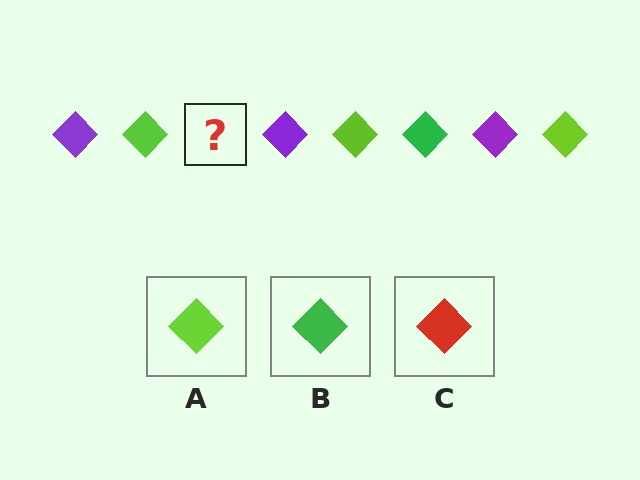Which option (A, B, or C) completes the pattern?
B.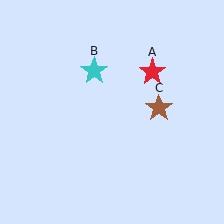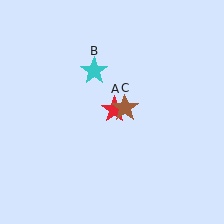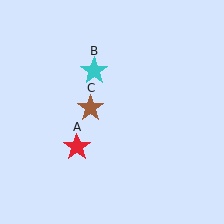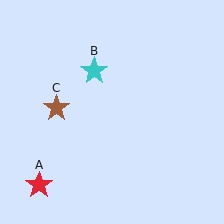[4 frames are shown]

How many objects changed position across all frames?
2 objects changed position: red star (object A), brown star (object C).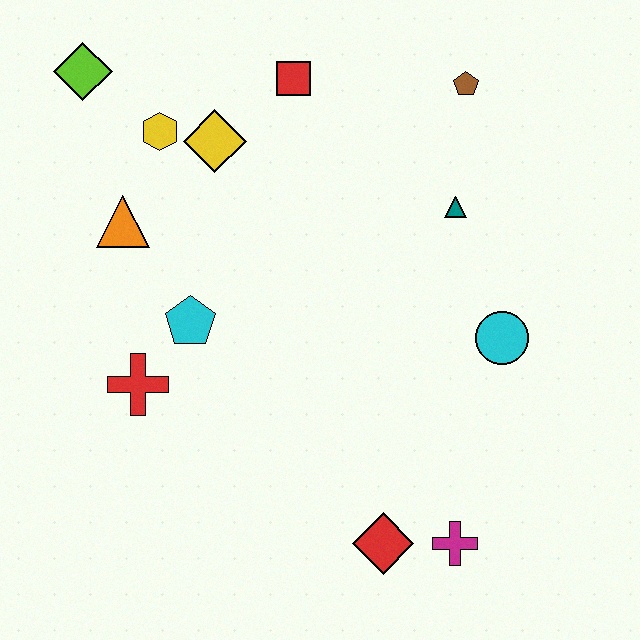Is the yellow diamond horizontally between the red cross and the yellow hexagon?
No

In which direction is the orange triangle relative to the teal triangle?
The orange triangle is to the left of the teal triangle.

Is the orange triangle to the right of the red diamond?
No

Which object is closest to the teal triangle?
The brown pentagon is closest to the teal triangle.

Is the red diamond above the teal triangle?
No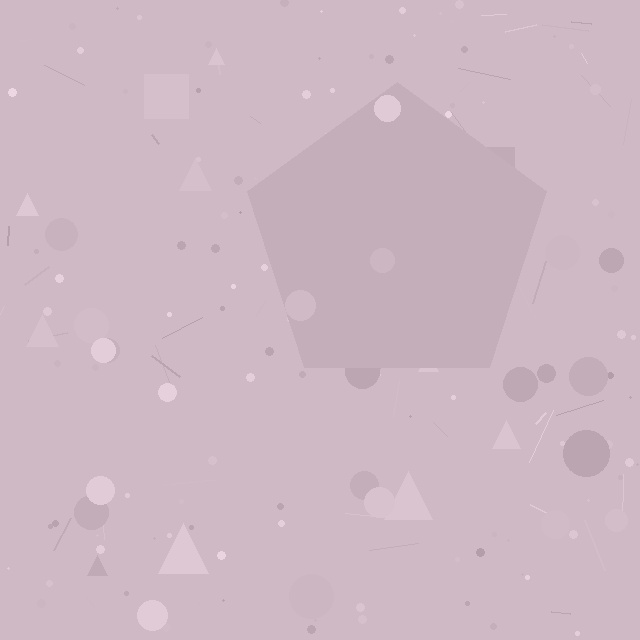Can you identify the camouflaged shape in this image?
The camouflaged shape is a pentagon.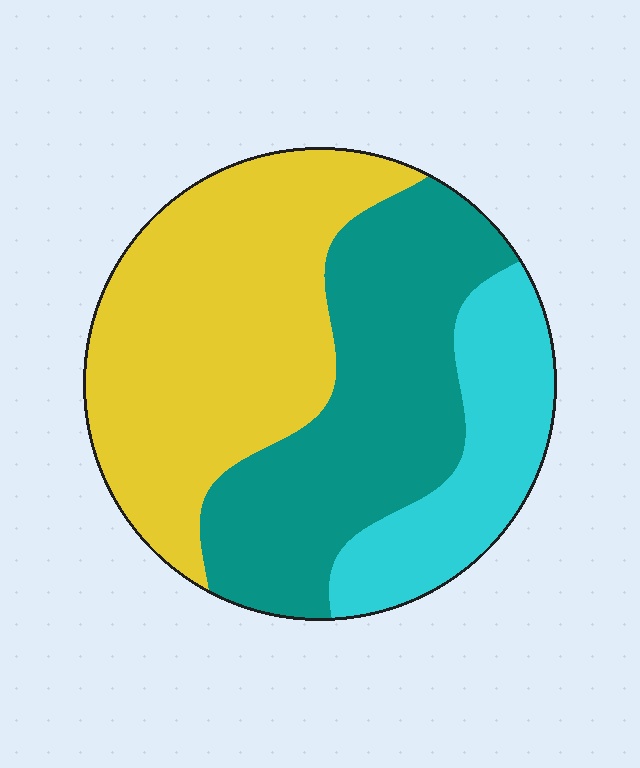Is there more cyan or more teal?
Teal.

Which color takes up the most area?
Yellow, at roughly 45%.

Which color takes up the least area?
Cyan, at roughly 20%.